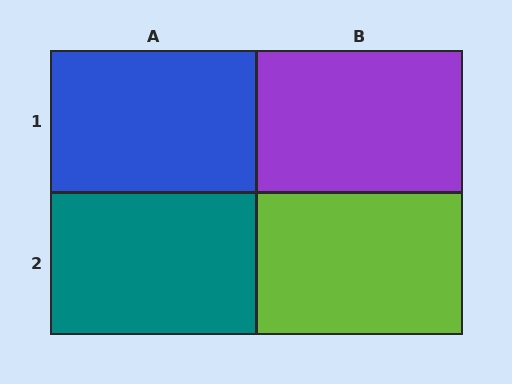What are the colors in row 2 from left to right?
Teal, lime.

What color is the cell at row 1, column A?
Blue.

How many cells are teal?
1 cell is teal.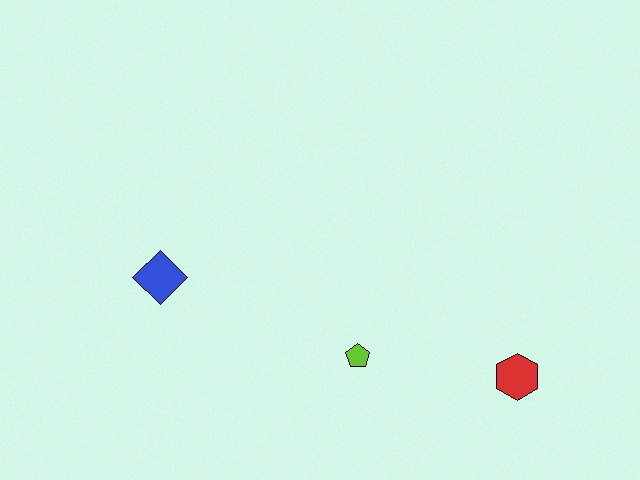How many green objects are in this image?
There are no green objects.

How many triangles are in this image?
There are no triangles.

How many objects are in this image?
There are 3 objects.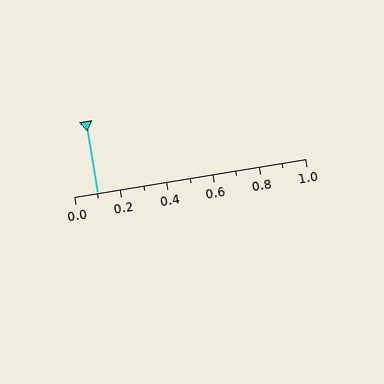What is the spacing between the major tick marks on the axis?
The major ticks are spaced 0.2 apart.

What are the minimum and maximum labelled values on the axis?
The axis runs from 0.0 to 1.0.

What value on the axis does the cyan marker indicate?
The marker indicates approximately 0.1.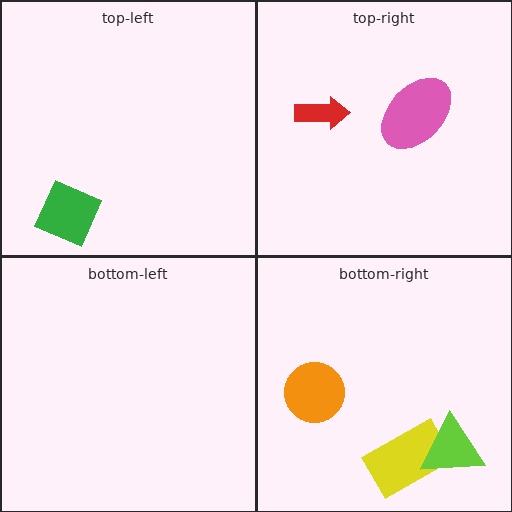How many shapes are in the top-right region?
2.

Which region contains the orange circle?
The bottom-right region.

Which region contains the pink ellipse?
The top-right region.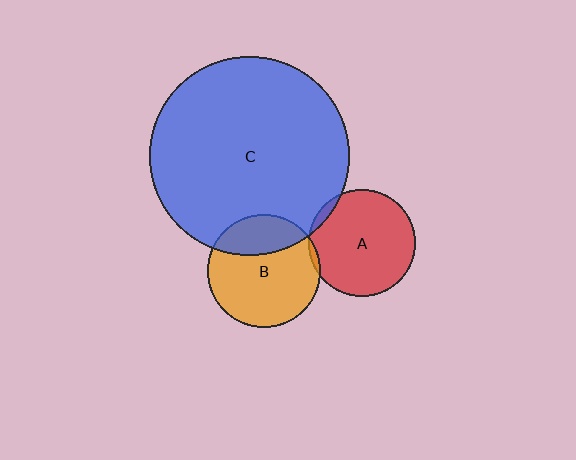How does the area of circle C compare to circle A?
Approximately 3.4 times.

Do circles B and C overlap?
Yes.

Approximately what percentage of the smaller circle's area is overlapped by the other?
Approximately 25%.